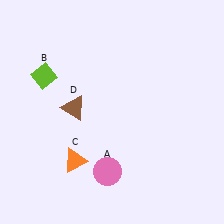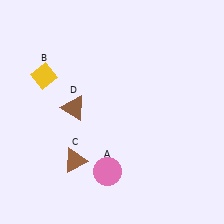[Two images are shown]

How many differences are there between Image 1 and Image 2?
There are 2 differences between the two images.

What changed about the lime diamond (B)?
In Image 1, B is lime. In Image 2, it changed to yellow.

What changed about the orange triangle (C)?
In Image 1, C is orange. In Image 2, it changed to brown.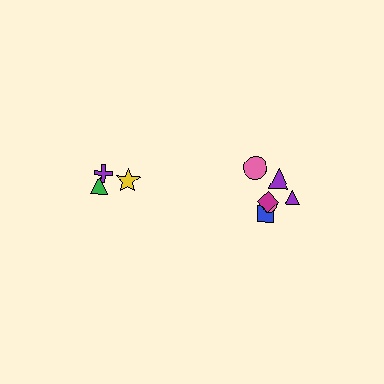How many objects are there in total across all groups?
There are 9 objects.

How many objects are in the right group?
There are 6 objects.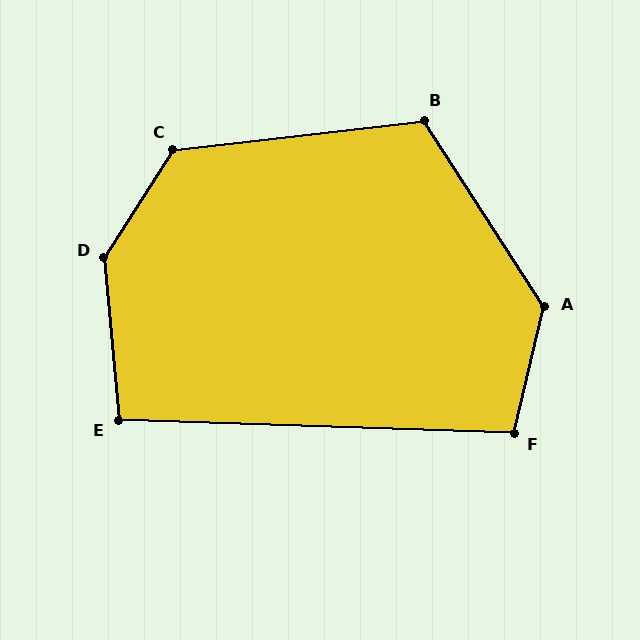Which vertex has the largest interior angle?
D, at approximately 142 degrees.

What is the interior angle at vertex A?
Approximately 134 degrees (obtuse).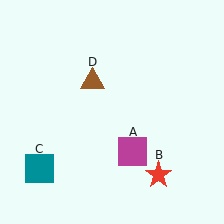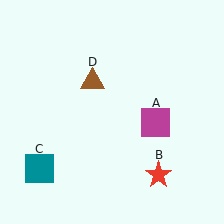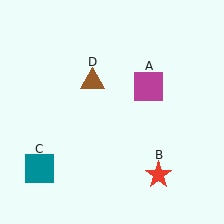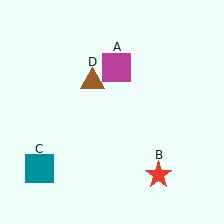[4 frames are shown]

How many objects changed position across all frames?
1 object changed position: magenta square (object A).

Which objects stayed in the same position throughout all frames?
Red star (object B) and teal square (object C) and brown triangle (object D) remained stationary.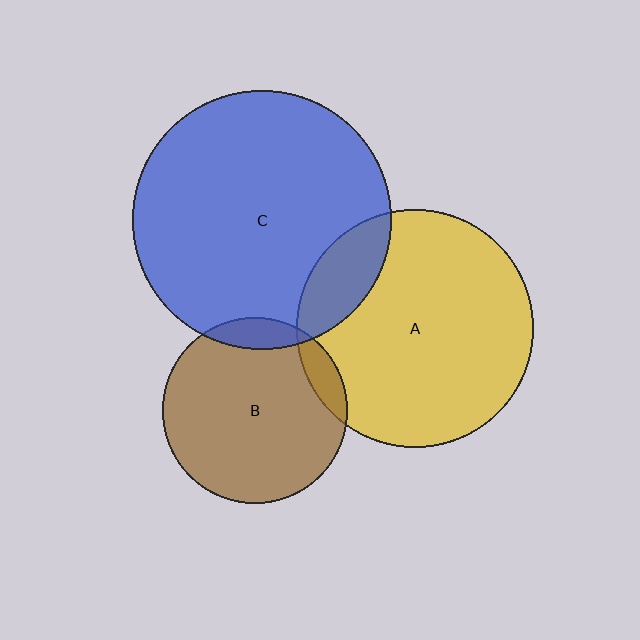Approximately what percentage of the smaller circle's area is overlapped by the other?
Approximately 15%.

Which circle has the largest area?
Circle C (blue).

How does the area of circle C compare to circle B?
Approximately 1.9 times.